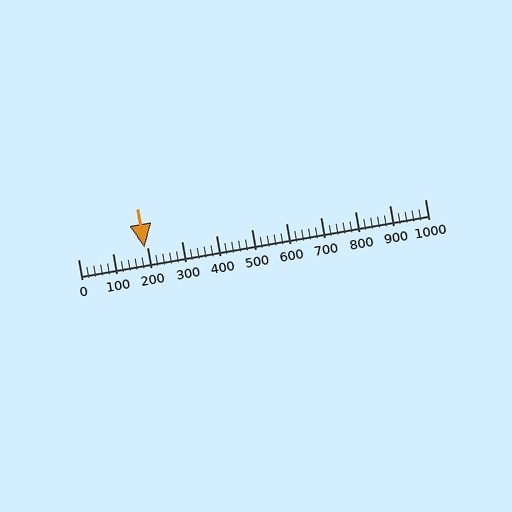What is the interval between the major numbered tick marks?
The major tick marks are spaced 100 units apart.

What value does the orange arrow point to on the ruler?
The orange arrow points to approximately 192.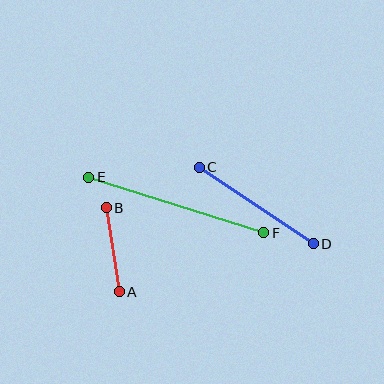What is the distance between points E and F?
The distance is approximately 183 pixels.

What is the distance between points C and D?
The distance is approximately 138 pixels.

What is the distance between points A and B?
The distance is approximately 85 pixels.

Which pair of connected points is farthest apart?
Points E and F are farthest apart.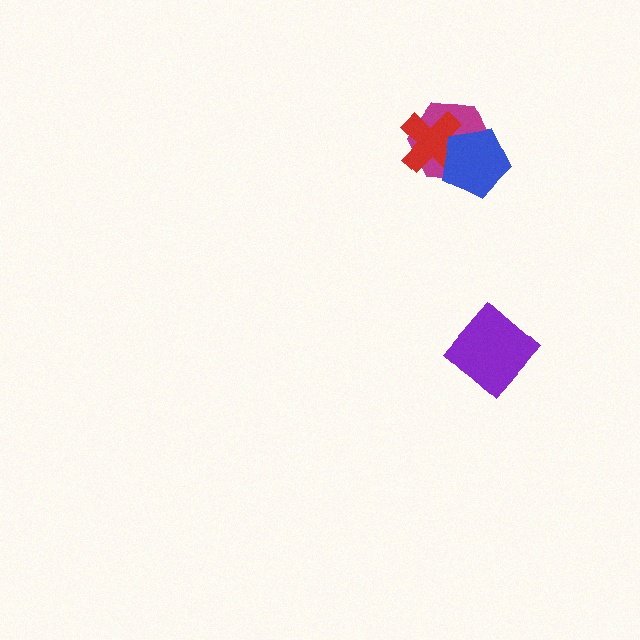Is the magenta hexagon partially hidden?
Yes, it is partially covered by another shape.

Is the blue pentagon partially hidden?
No, no other shape covers it.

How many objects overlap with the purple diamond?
0 objects overlap with the purple diamond.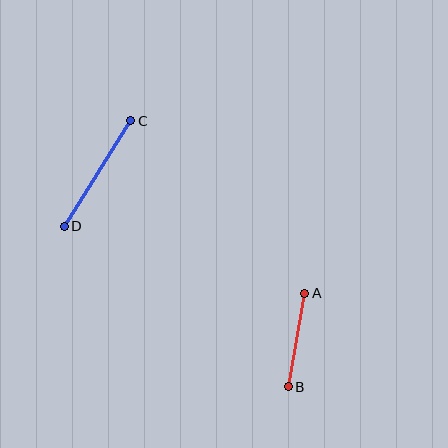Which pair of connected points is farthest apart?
Points C and D are farthest apart.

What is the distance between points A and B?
The distance is approximately 95 pixels.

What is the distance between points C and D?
The distance is approximately 125 pixels.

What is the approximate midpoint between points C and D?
The midpoint is at approximately (98, 173) pixels.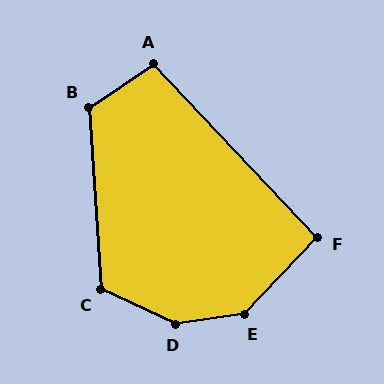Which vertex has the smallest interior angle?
F, at approximately 93 degrees.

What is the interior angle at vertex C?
Approximately 119 degrees (obtuse).